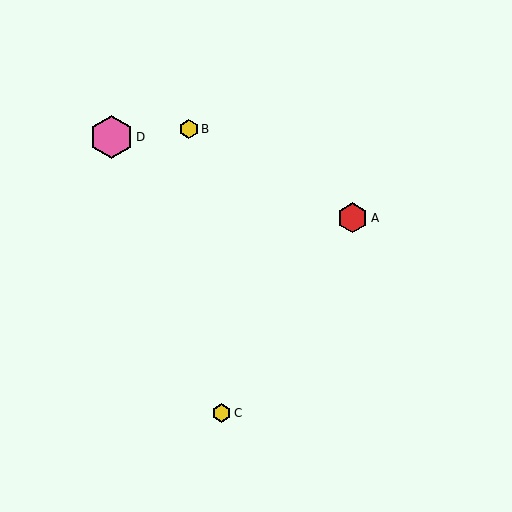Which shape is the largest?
The pink hexagon (labeled D) is the largest.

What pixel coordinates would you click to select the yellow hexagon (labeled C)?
Click at (221, 413) to select the yellow hexagon C.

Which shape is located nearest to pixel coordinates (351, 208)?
The red hexagon (labeled A) at (352, 218) is nearest to that location.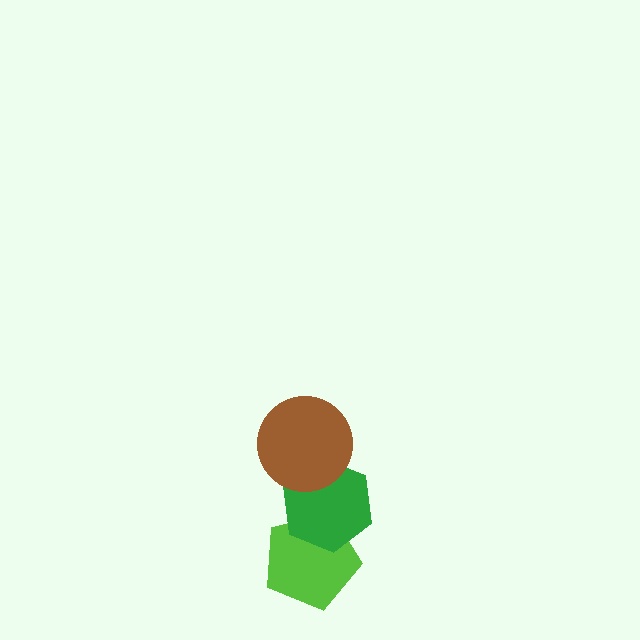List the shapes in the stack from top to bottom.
From top to bottom: the brown circle, the green hexagon, the lime pentagon.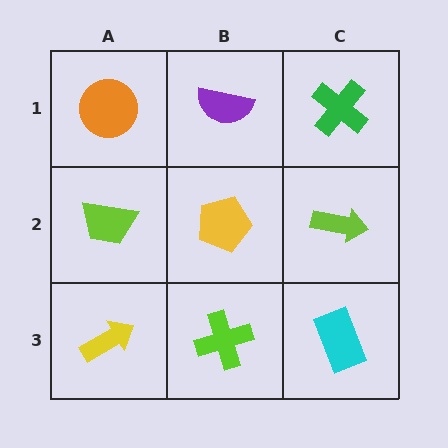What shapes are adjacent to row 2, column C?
A green cross (row 1, column C), a cyan rectangle (row 3, column C), a yellow pentagon (row 2, column B).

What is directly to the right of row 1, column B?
A green cross.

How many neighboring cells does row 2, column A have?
3.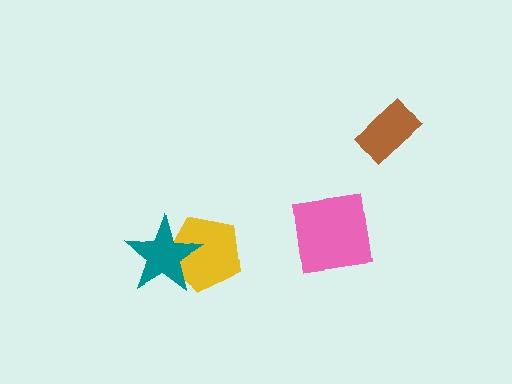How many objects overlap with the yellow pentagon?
1 object overlaps with the yellow pentagon.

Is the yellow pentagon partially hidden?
Yes, it is partially covered by another shape.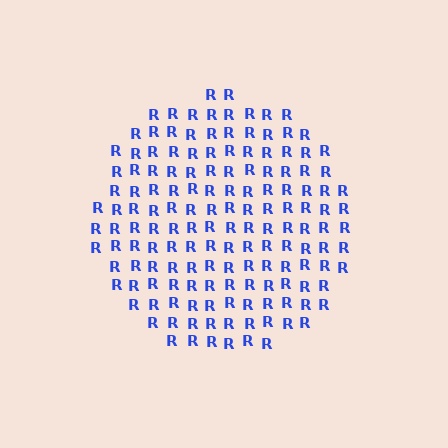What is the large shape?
The large shape is a circle.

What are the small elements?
The small elements are letter R's.